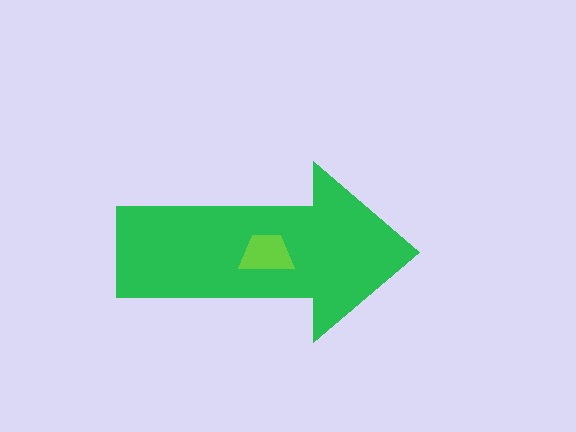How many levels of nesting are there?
2.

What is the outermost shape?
The green arrow.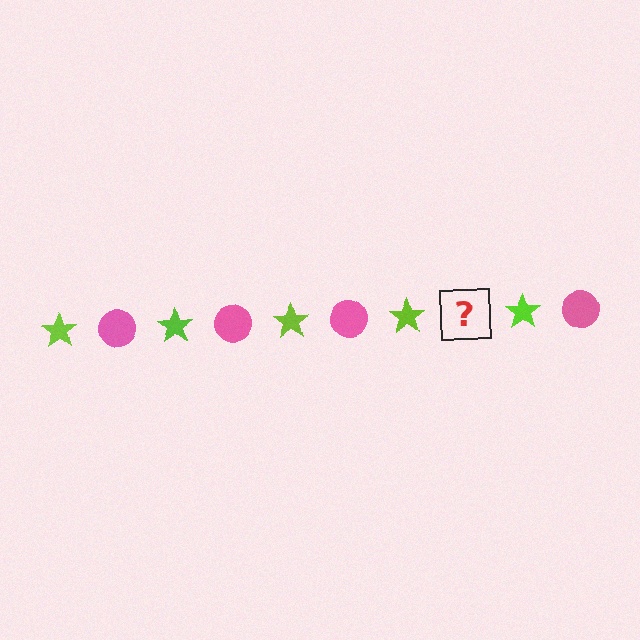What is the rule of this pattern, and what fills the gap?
The rule is that the pattern alternates between lime star and pink circle. The gap should be filled with a pink circle.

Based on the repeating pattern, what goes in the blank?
The blank should be a pink circle.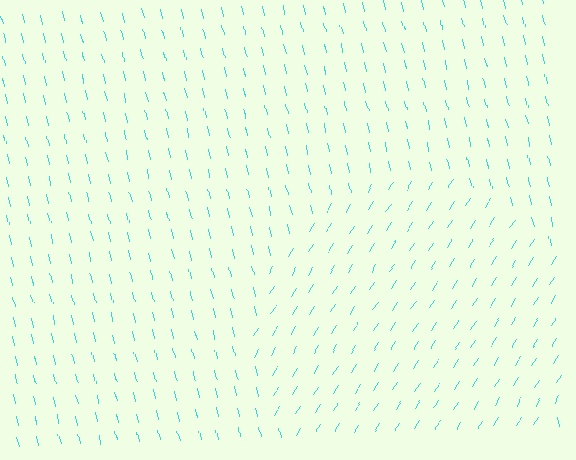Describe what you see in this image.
The image is filled with small cyan line segments. A circle region in the image has lines oriented differently from the surrounding lines, creating a visible texture boundary.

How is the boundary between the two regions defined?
The boundary is defined purely by a change in line orientation (approximately 45 degrees difference). All lines are the same color and thickness.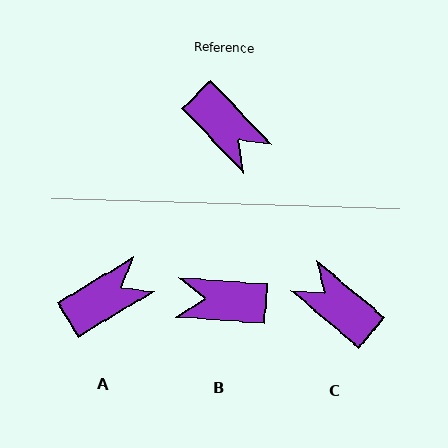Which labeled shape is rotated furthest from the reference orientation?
C, about 174 degrees away.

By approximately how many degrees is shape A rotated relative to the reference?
Approximately 77 degrees counter-clockwise.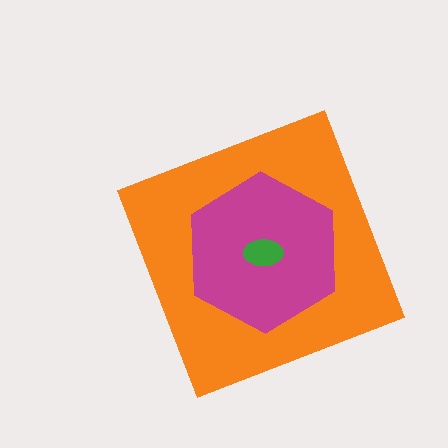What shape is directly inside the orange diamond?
The magenta hexagon.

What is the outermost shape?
The orange diamond.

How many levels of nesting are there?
3.